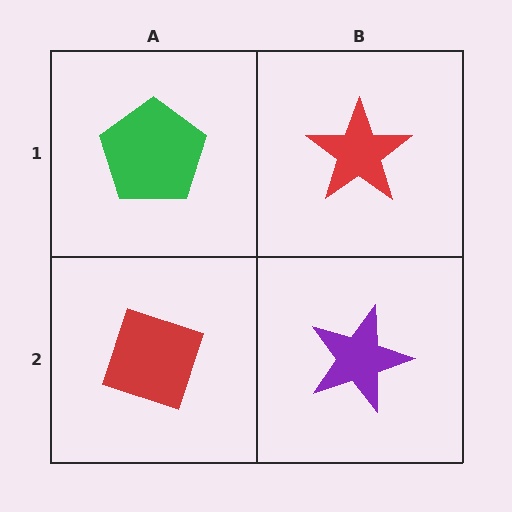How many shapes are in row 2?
2 shapes.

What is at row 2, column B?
A purple star.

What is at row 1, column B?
A red star.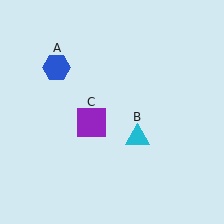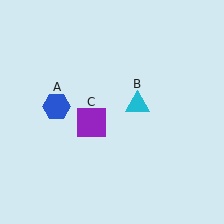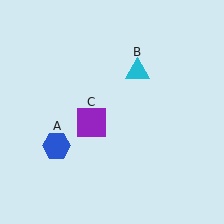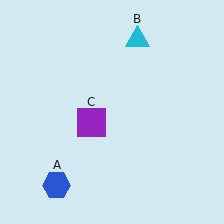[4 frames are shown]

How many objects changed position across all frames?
2 objects changed position: blue hexagon (object A), cyan triangle (object B).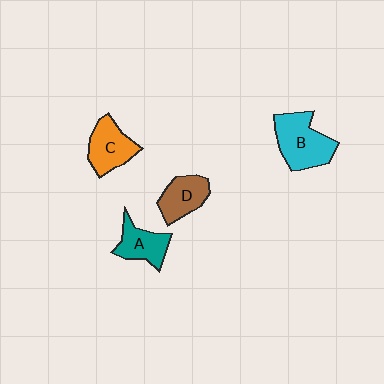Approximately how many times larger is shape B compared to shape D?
Approximately 1.5 times.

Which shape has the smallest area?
Shape A (teal).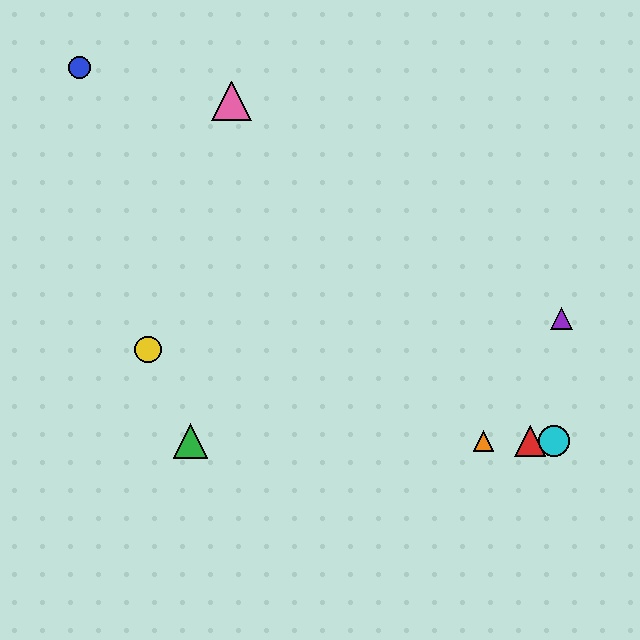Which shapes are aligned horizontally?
The red triangle, the green triangle, the orange triangle, the cyan circle are aligned horizontally.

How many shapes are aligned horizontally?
4 shapes (the red triangle, the green triangle, the orange triangle, the cyan circle) are aligned horizontally.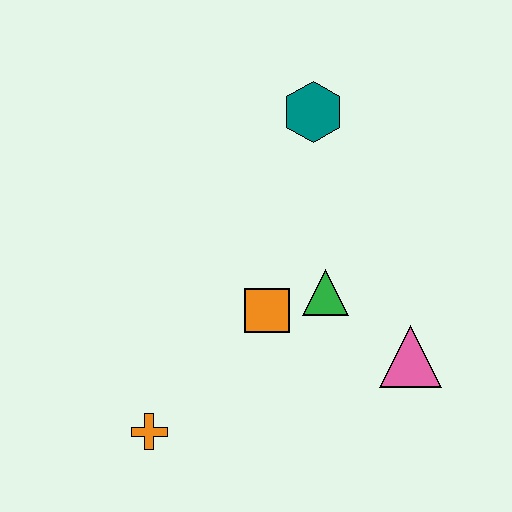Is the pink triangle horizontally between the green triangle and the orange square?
No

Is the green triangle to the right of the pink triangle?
No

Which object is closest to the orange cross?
The orange square is closest to the orange cross.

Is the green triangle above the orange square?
Yes